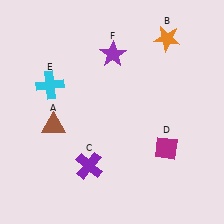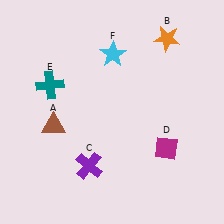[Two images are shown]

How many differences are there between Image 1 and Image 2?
There are 2 differences between the two images.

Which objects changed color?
E changed from cyan to teal. F changed from purple to cyan.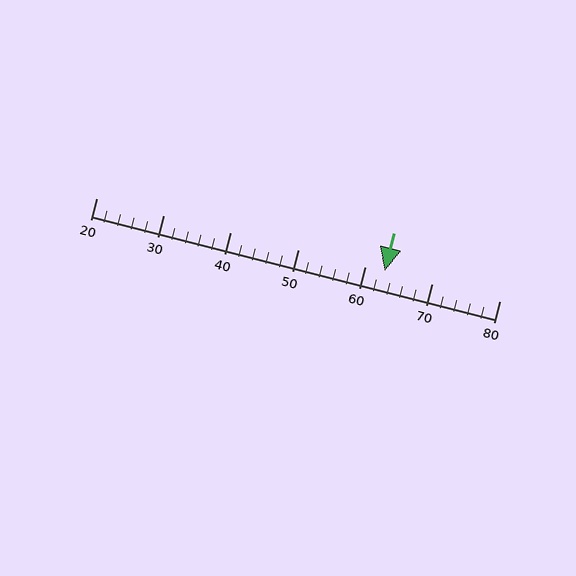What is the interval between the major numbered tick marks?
The major tick marks are spaced 10 units apart.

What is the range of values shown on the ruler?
The ruler shows values from 20 to 80.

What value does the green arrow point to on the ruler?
The green arrow points to approximately 63.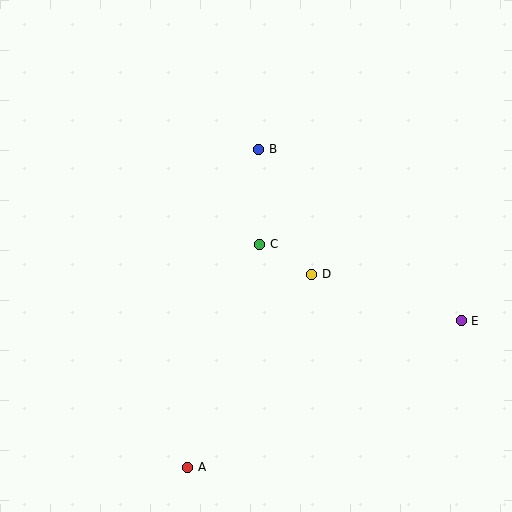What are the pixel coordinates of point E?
Point E is at (461, 321).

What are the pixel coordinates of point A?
Point A is at (188, 467).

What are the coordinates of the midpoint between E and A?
The midpoint between E and A is at (324, 394).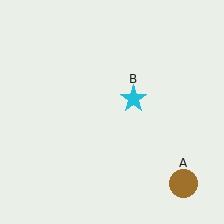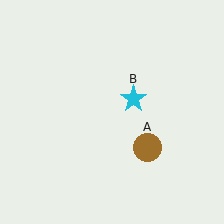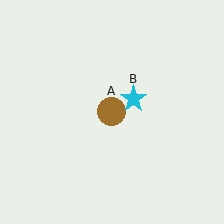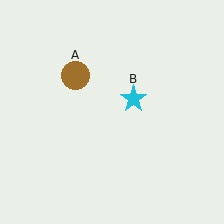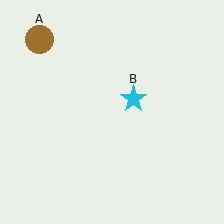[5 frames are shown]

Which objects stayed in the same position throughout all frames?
Cyan star (object B) remained stationary.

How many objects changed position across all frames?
1 object changed position: brown circle (object A).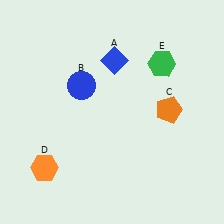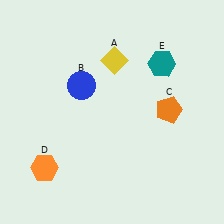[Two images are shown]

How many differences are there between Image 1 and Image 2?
There are 2 differences between the two images.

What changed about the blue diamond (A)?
In Image 1, A is blue. In Image 2, it changed to yellow.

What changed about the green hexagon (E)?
In Image 1, E is green. In Image 2, it changed to teal.